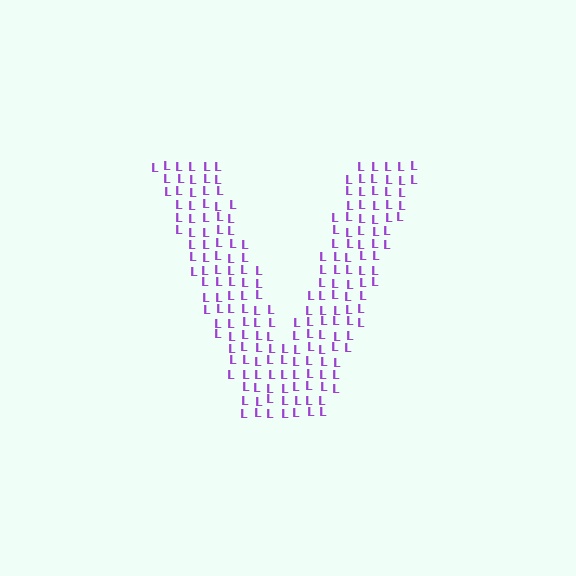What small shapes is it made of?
It is made of small letter L's.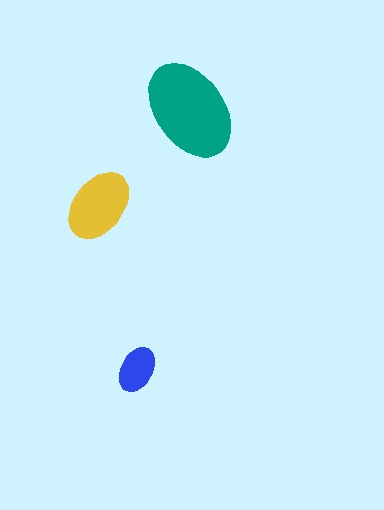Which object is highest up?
The teal ellipse is topmost.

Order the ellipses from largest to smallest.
the teal one, the yellow one, the blue one.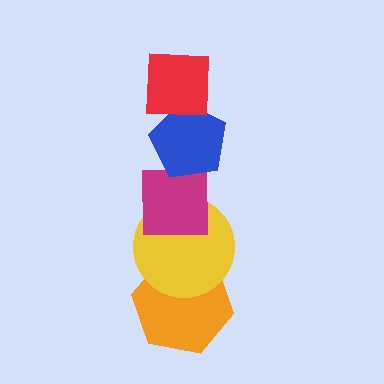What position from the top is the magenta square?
The magenta square is 3rd from the top.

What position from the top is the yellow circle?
The yellow circle is 4th from the top.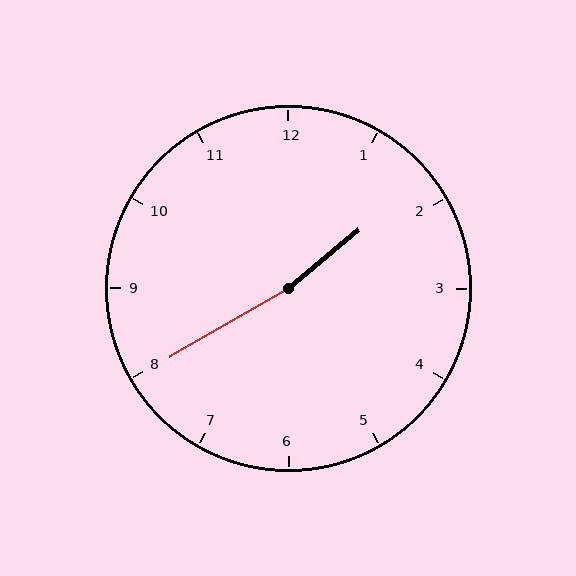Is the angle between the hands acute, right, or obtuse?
It is obtuse.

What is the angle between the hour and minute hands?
Approximately 170 degrees.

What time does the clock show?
1:40.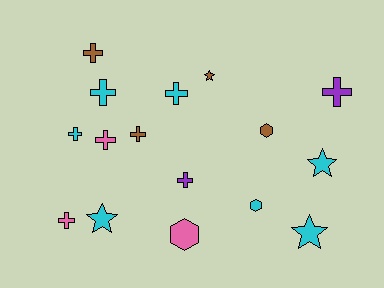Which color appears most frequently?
Cyan, with 7 objects.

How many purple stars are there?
There are no purple stars.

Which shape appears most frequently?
Cross, with 9 objects.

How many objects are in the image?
There are 16 objects.